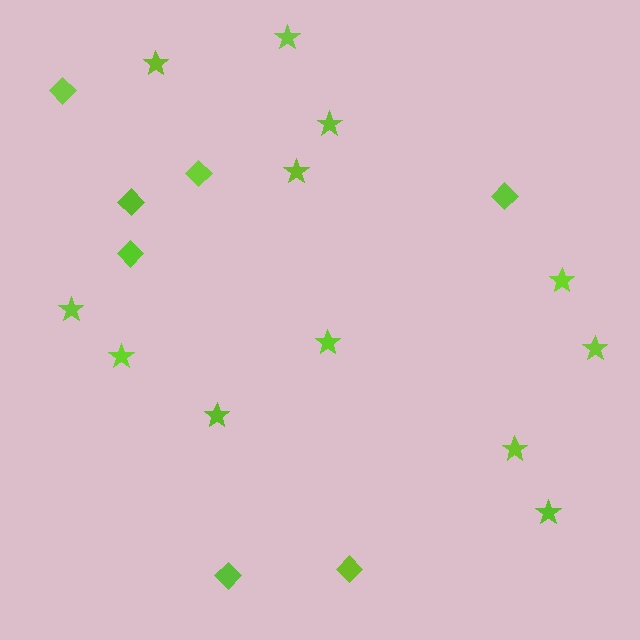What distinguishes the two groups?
There are 2 groups: one group of diamonds (7) and one group of stars (12).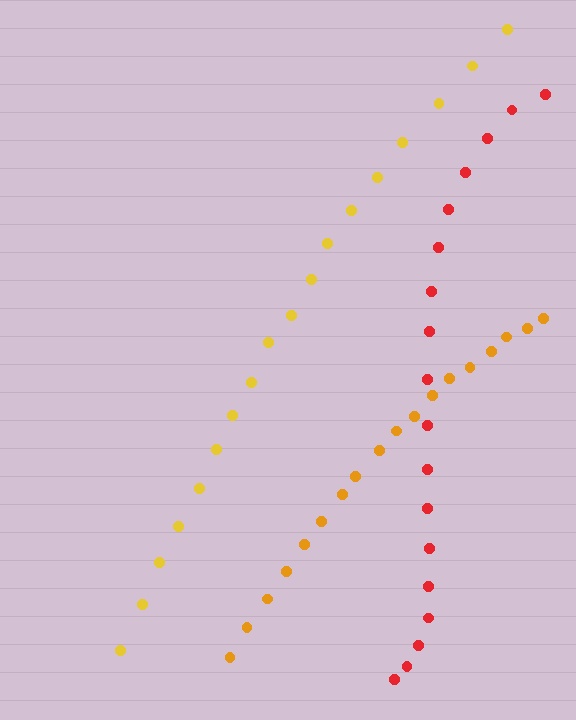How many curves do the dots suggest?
There are 3 distinct paths.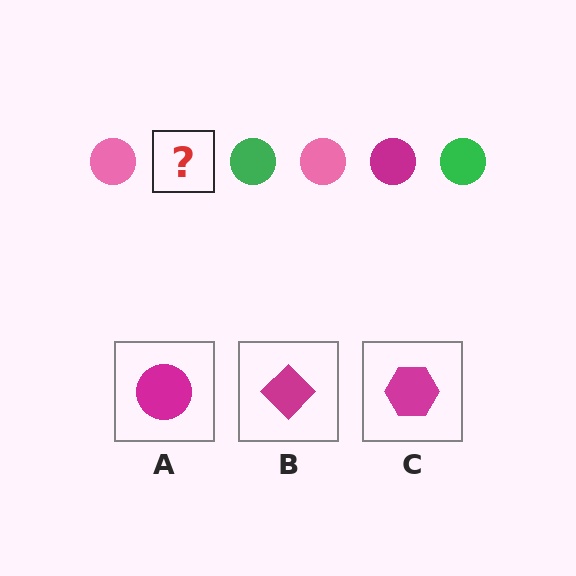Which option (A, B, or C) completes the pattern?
A.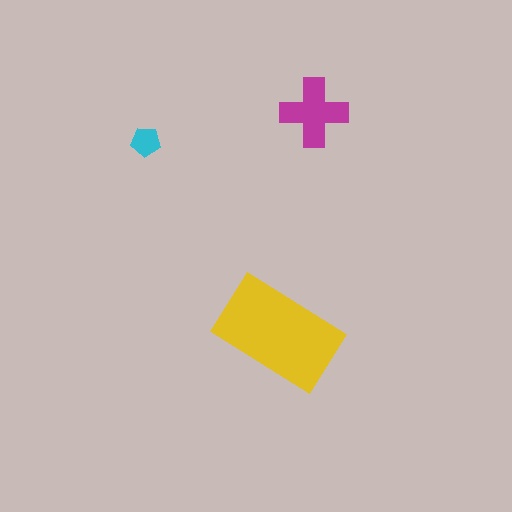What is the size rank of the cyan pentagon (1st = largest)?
3rd.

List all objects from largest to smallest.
The yellow rectangle, the magenta cross, the cyan pentagon.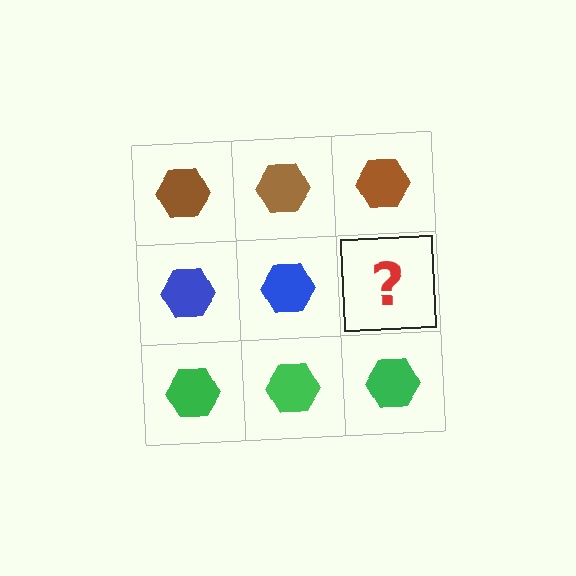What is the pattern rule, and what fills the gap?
The rule is that each row has a consistent color. The gap should be filled with a blue hexagon.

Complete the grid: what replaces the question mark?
The question mark should be replaced with a blue hexagon.